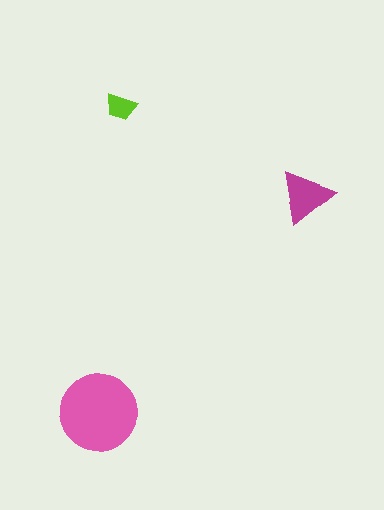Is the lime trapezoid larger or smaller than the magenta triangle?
Smaller.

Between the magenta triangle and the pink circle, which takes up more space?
The pink circle.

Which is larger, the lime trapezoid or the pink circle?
The pink circle.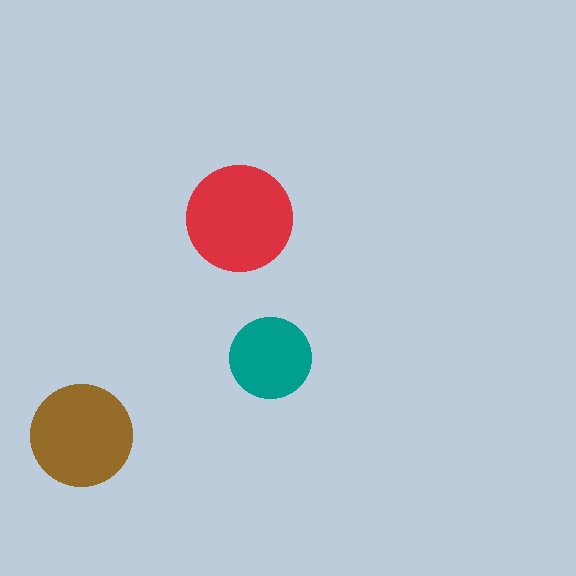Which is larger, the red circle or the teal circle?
The red one.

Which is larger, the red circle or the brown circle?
The red one.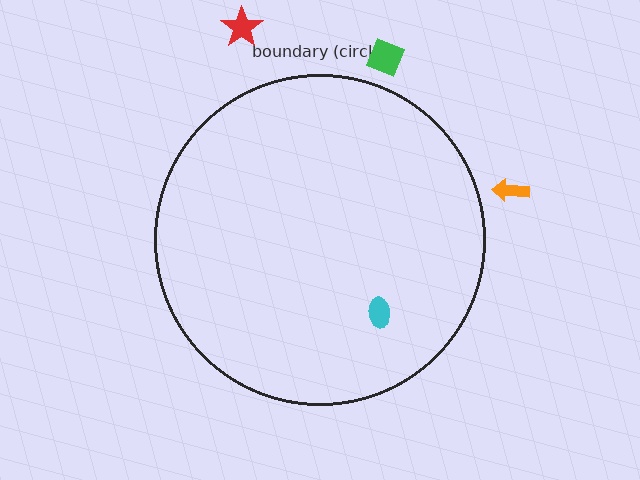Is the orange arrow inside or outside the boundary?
Outside.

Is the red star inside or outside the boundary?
Outside.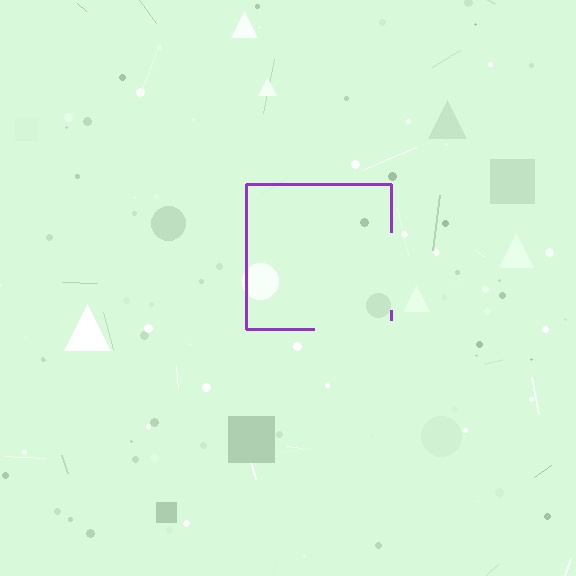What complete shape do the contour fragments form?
The contour fragments form a square.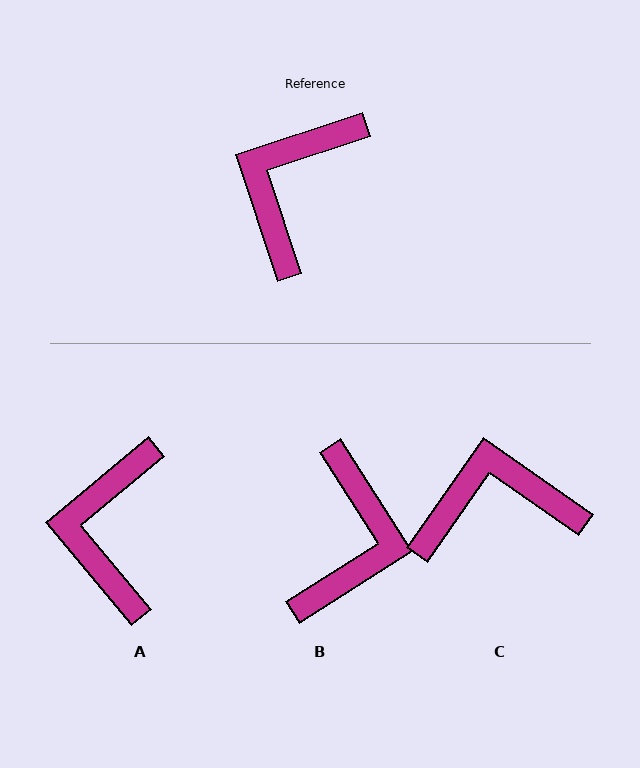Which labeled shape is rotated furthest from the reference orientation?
B, about 166 degrees away.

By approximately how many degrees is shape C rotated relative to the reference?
Approximately 53 degrees clockwise.